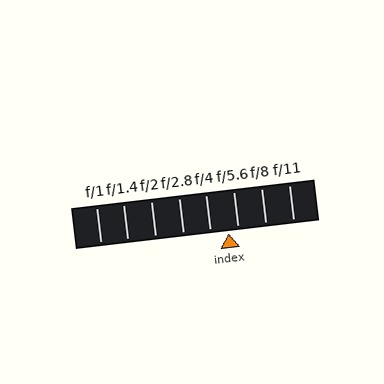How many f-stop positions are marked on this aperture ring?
There are 8 f-stop positions marked.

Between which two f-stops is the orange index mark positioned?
The index mark is between f/4 and f/5.6.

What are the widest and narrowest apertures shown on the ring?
The widest aperture shown is f/1 and the narrowest is f/11.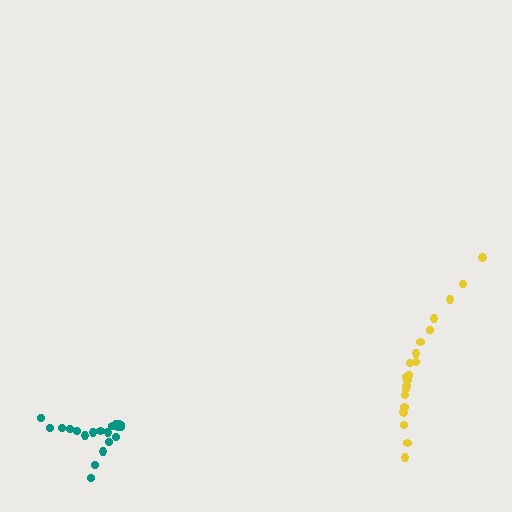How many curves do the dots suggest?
There are 2 distinct paths.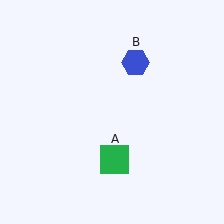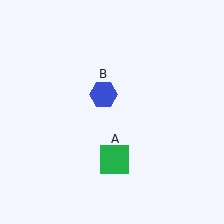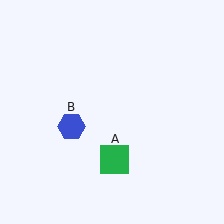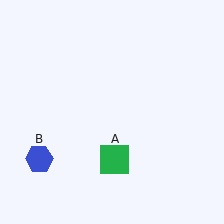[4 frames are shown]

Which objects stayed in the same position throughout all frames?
Green square (object A) remained stationary.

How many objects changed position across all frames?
1 object changed position: blue hexagon (object B).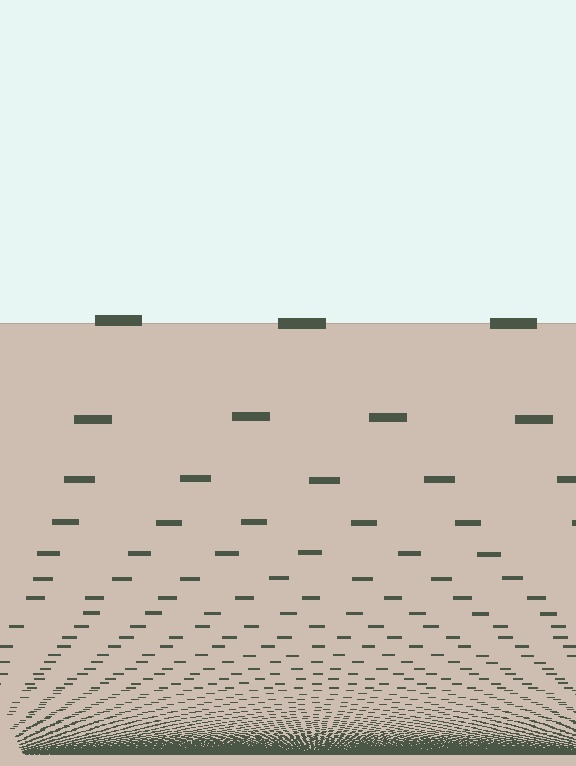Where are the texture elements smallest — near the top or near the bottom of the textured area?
Near the bottom.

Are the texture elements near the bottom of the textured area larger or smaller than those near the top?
Smaller. The gradient is inverted — elements near the bottom are smaller and denser.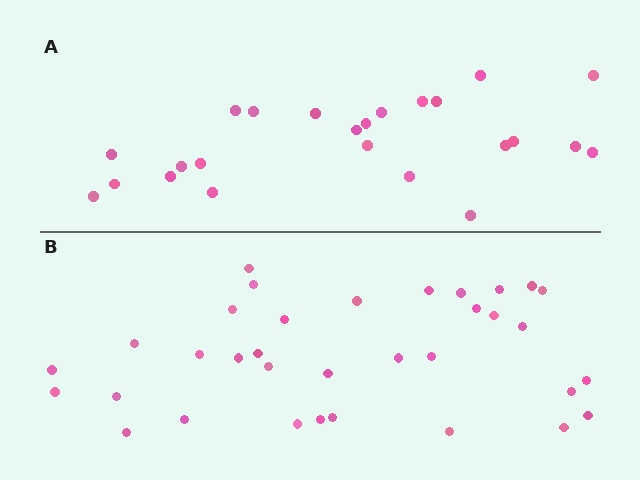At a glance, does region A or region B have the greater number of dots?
Region B (the bottom region) has more dots.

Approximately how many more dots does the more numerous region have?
Region B has roughly 10 or so more dots than region A.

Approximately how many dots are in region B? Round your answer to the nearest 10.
About 30 dots. (The exact count is 34, which rounds to 30.)